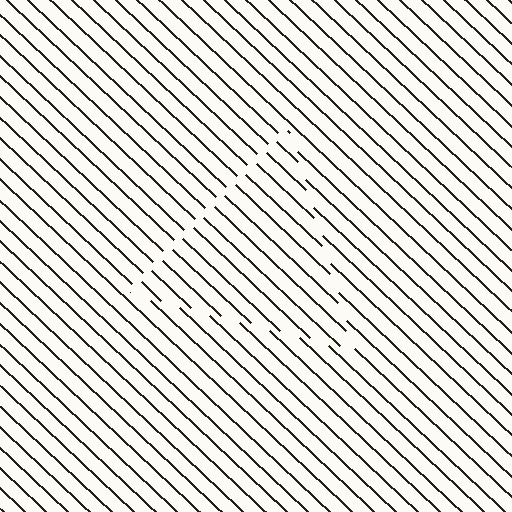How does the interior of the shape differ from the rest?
The interior of the shape contains the same grating, shifted by half a period — the contour is defined by the phase discontinuity where line-ends from the inner and outer gratings abut.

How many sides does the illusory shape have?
3 sides — the line-ends trace a triangle.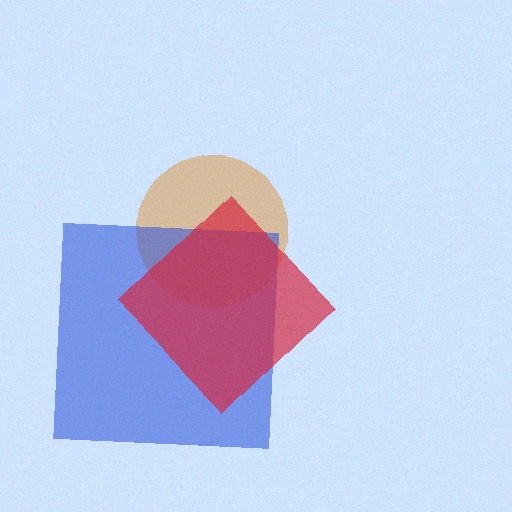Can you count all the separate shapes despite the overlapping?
Yes, there are 3 separate shapes.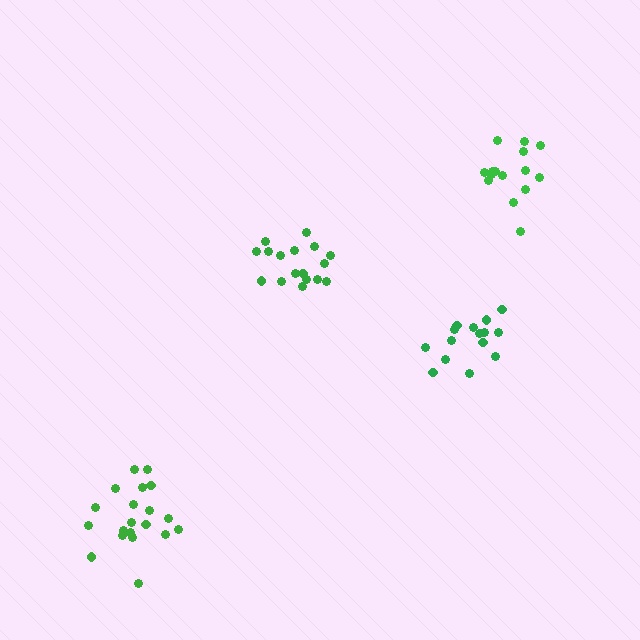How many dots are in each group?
Group 1: 20 dots, Group 2: 15 dots, Group 3: 17 dots, Group 4: 15 dots (67 total).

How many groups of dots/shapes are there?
There are 4 groups.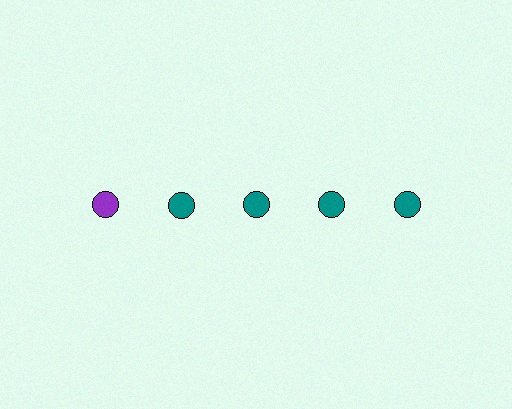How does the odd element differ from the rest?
It has a different color: purple instead of teal.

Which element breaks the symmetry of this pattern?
The purple circle in the top row, leftmost column breaks the symmetry. All other shapes are teal circles.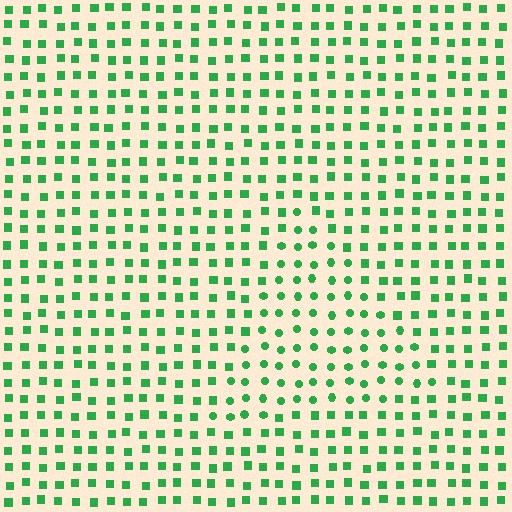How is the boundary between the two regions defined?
The boundary is defined by a change in element shape: circles inside vs. squares outside. All elements share the same color and spacing.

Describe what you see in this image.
The image is filled with small green elements arranged in a uniform grid. A triangle-shaped region contains circles, while the surrounding area contains squares. The boundary is defined purely by the change in element shape.